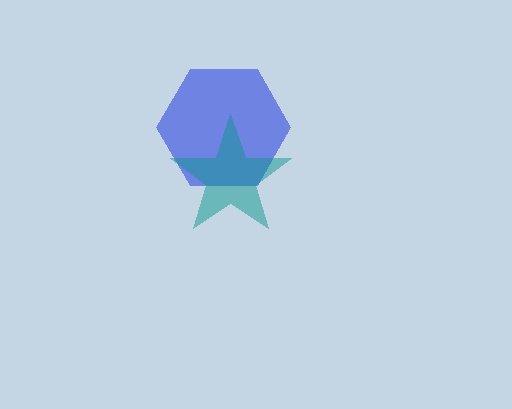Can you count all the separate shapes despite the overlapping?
Yes, there are 2 separate shapes.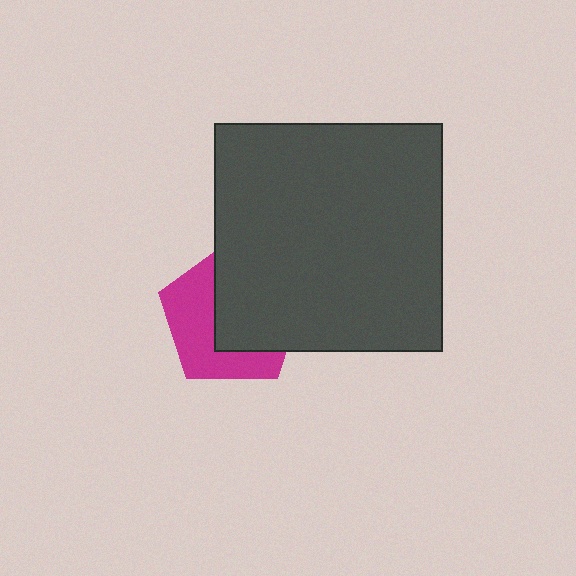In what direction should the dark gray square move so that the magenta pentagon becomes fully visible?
The dark gray square should move right. That is the shortest direction to clear the overlap and leave the magenta pentagon fully visible.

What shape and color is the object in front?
The object in front is a dark gray square.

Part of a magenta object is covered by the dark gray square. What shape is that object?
It is a pentagon.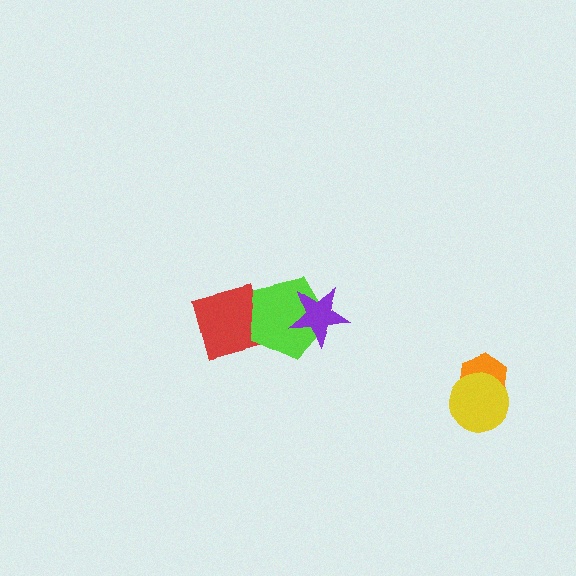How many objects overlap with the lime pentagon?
2 objects overlap with the lime pentagon.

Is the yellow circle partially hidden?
No, no other shape covers it.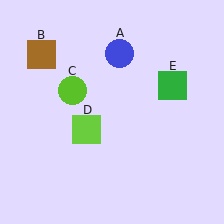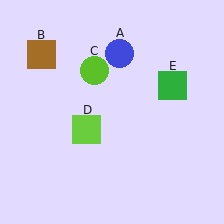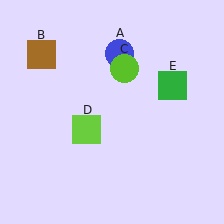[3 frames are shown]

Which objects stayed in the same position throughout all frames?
Blue circle (object A) and brown square (object B) and lime square (object D) and green square (object E) remained stationary.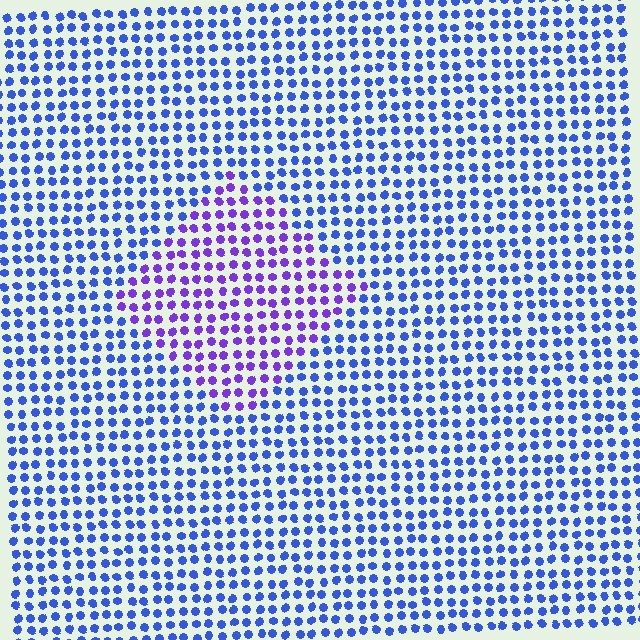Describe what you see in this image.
The image is filled with small blue elements in a uniform arrangement. A diamond-shaped region is visible where the elements are tinted to a slightly different hue, forming a subtle color boundary.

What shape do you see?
I see a diamond.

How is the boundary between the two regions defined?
The boundary is defined purely by a slight shift in hue (about 39 degrees). Spacing, size, and orientation are identical on both sides.